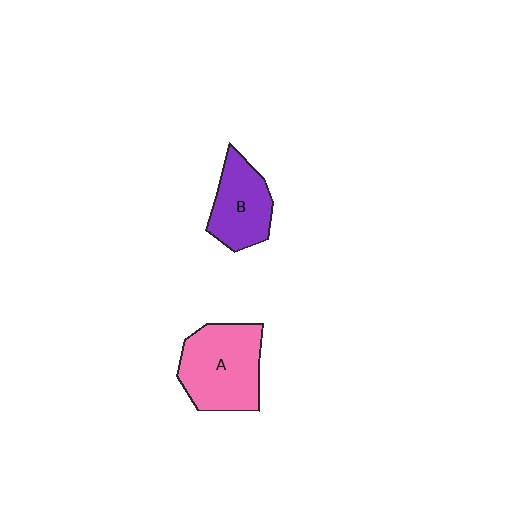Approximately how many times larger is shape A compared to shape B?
Approximately 1.4 times.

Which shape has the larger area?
Shape A (pink).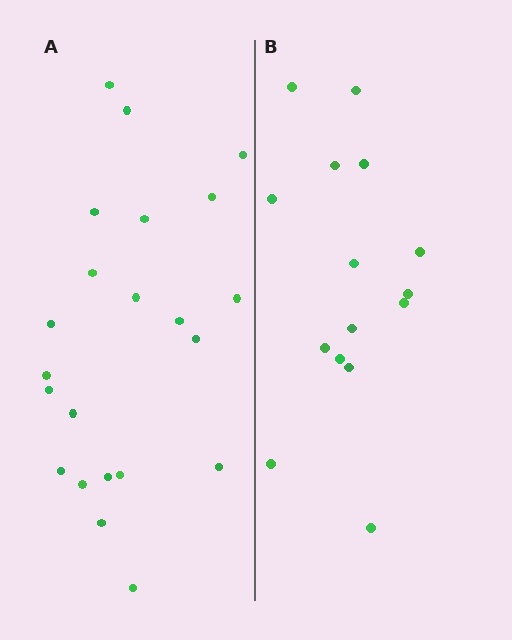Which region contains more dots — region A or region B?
Region A (the left region) has more dots.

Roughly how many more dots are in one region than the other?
Region A has roughly 8 or so more dots than region B.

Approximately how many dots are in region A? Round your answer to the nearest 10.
About 20 dots. (The exact count is 22, which rounds to 20.)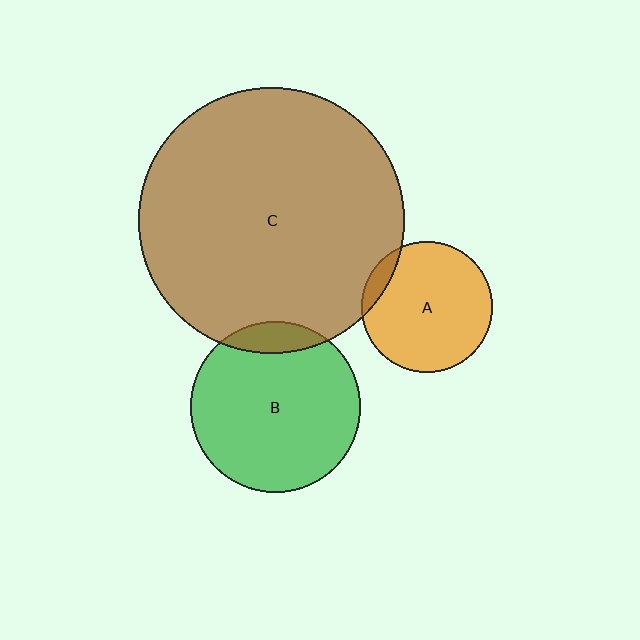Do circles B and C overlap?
Yes.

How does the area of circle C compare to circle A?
Approximately 4.1 times.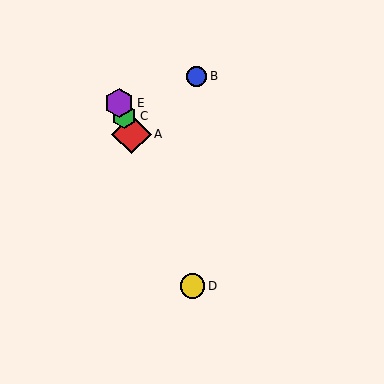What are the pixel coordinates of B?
Object B is at (197, 76).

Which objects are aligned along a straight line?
Objects A, C, D, E are aligned along a straight line.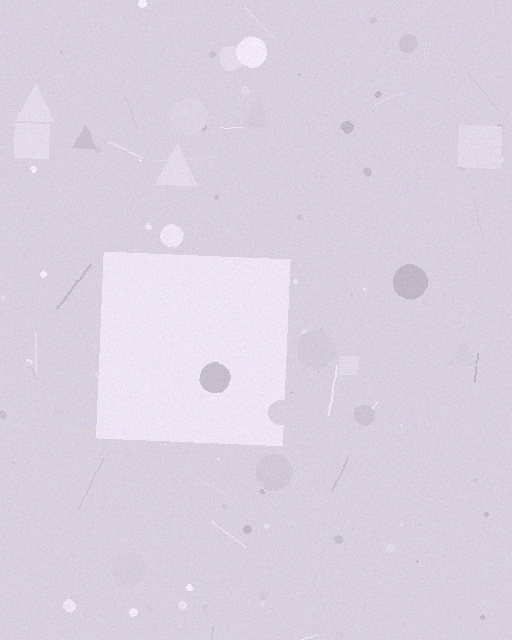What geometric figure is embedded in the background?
A square is embedded in the background.